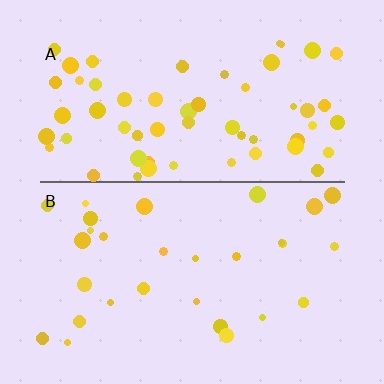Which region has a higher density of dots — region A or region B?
A (the top).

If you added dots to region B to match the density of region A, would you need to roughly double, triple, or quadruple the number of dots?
Approximately double.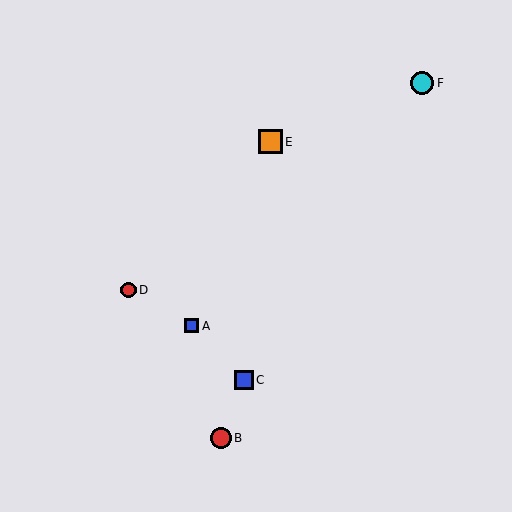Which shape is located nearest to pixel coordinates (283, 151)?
The orange square (labeled E) at (270, 142) is nearest to that location.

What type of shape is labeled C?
Shape C is a blue square.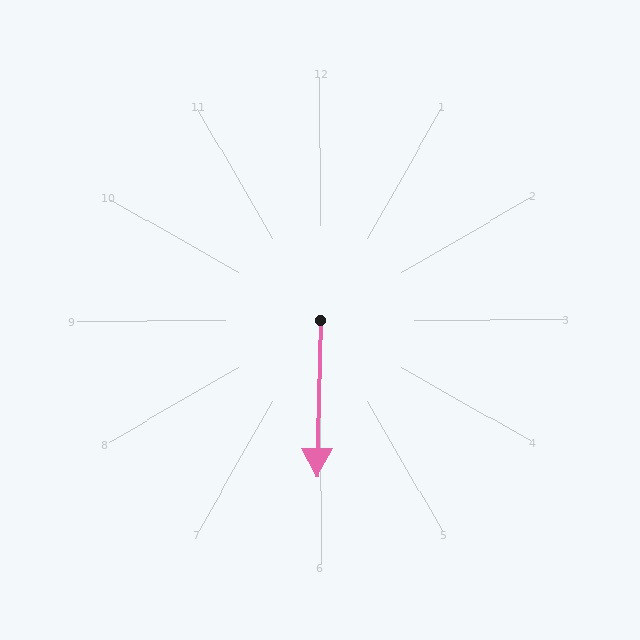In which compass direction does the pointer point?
South.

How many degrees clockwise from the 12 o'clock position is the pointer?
Approximately 181 degrees.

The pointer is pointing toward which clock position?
Roughly 6 o'clock.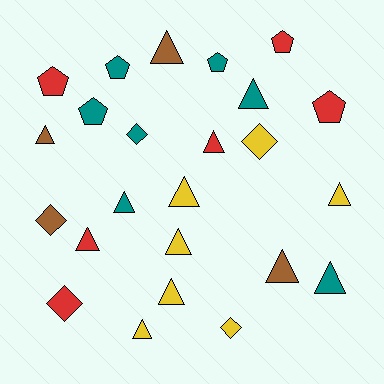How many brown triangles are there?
There are 3 brown triangles.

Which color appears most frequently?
Yellow, with 7 objects.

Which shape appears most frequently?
Triangle, with 13 objects.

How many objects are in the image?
There are 24 objects.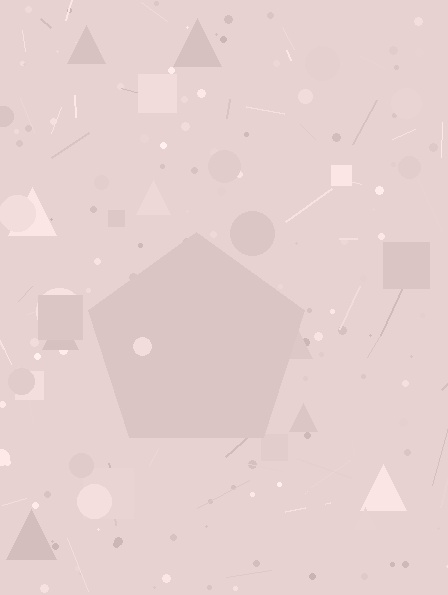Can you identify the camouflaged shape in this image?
The camouflaged shape is a pentagon.